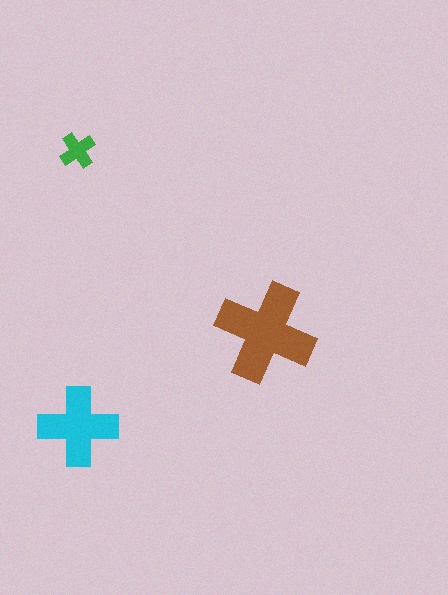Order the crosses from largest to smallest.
the brown one, the cyan one, the green one.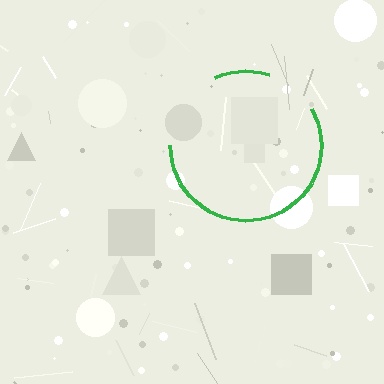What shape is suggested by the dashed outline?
The dashed outline suggests a circle.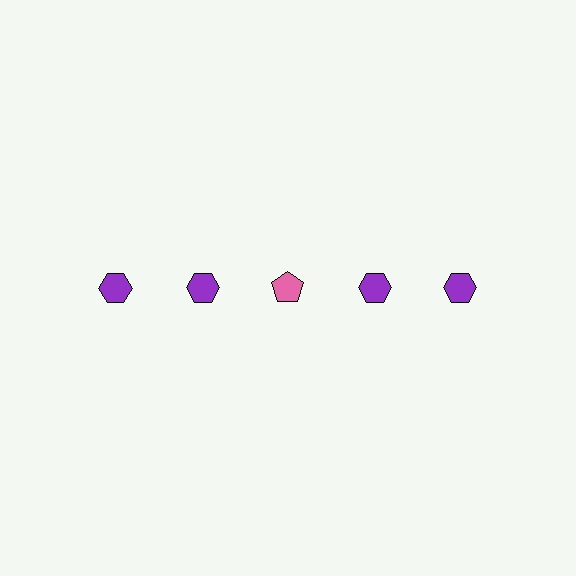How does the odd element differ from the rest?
It differs in both color (pink instead of purple) and shape (pentagon instead of hexagon).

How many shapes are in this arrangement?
There are 5 shapes arranged in a grid pattern.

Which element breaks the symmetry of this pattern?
The pink pentagon in the top row, center column breaks the symmetry. All other shapes are purple hexagons.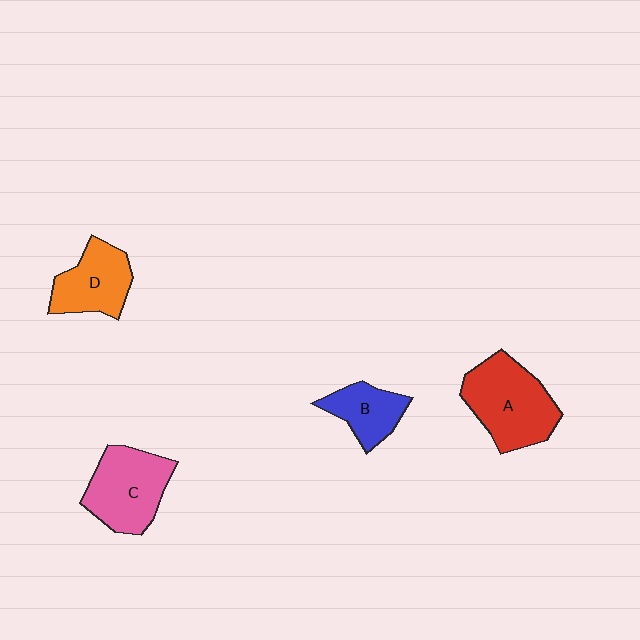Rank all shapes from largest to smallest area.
From largest to smallest: A (red), C (pink), D (orange), B (blue).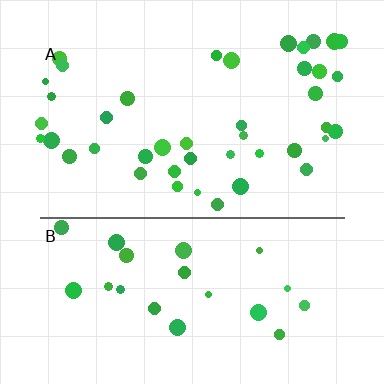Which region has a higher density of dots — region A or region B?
A (the top).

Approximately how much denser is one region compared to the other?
Approximately 1.8× — region A over region B.